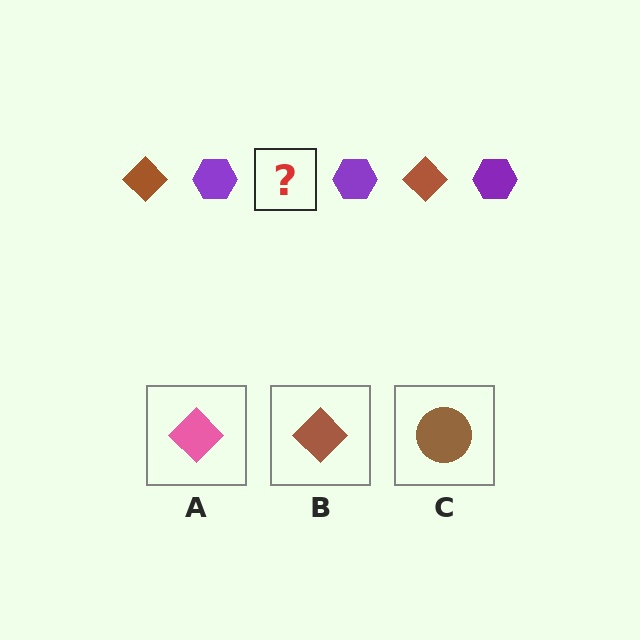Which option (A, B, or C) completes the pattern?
B.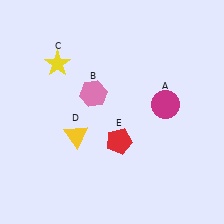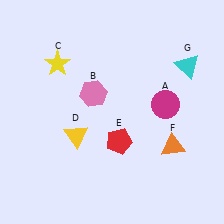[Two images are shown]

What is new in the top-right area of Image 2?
A cyan triangle (G) was added in the top-right area of Image 2.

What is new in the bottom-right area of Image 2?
An orange triangle (F) was added in the bottom-right area of Image 2.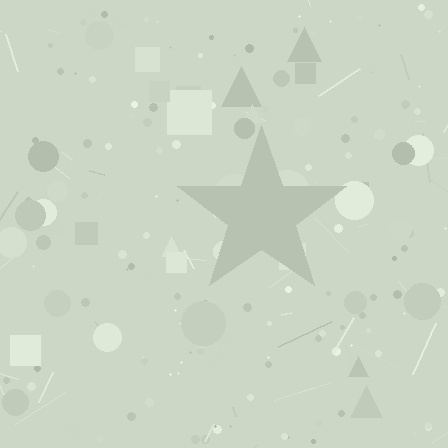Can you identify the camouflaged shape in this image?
The camouflaged shape is a star.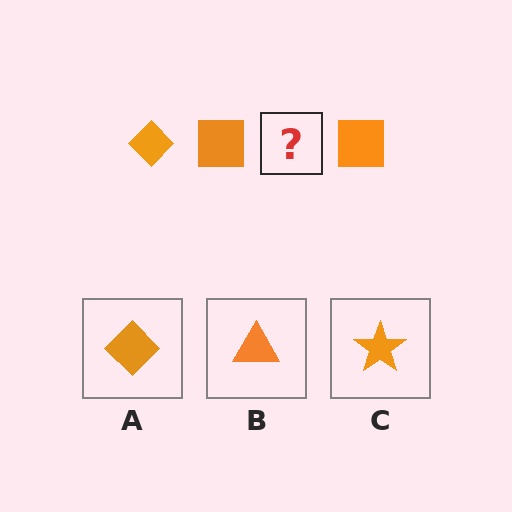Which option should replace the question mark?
Option A.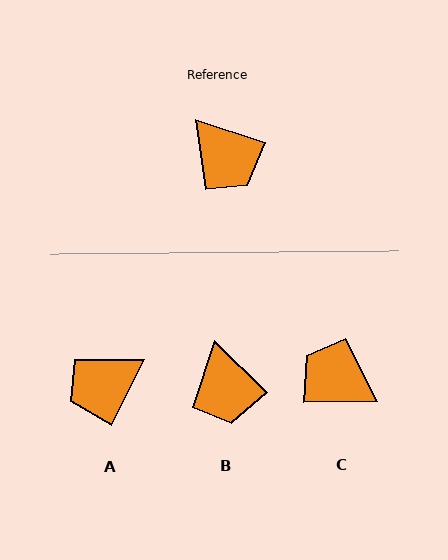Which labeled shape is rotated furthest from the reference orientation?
C, about 161 degrees away.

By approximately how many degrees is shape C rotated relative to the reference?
Approximately 161 degrees clockwise.